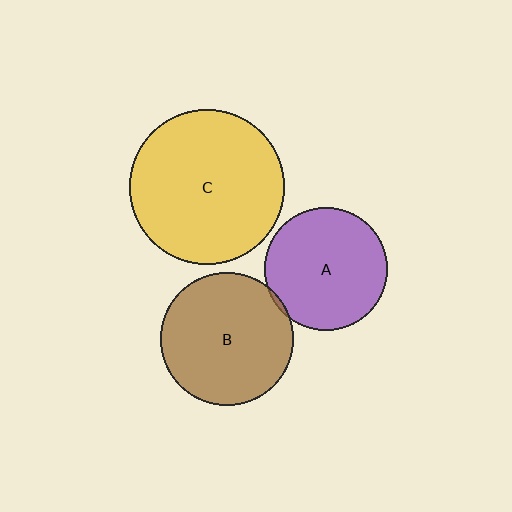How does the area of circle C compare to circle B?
Approximately 1.4 times.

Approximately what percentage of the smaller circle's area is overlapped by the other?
Approximately 5%.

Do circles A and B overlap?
Yes.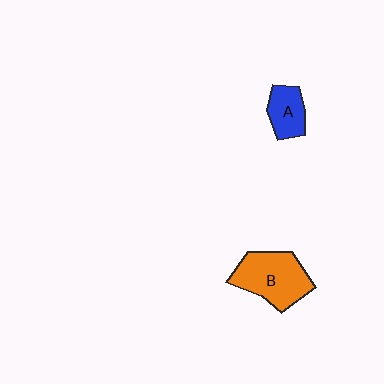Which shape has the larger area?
Shape B (orange).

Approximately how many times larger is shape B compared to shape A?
Approximately 1.9 times.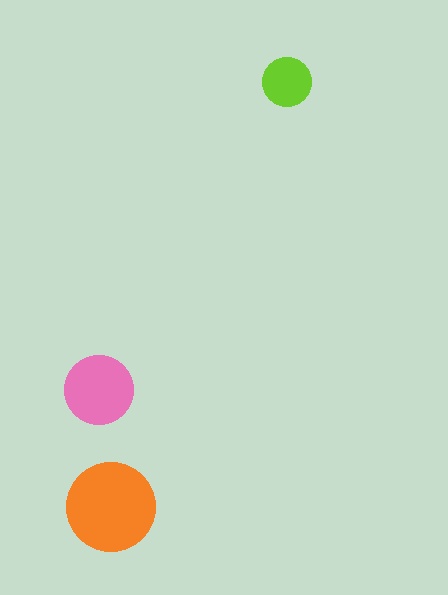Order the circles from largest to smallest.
the orange one, the pink one, the lime one.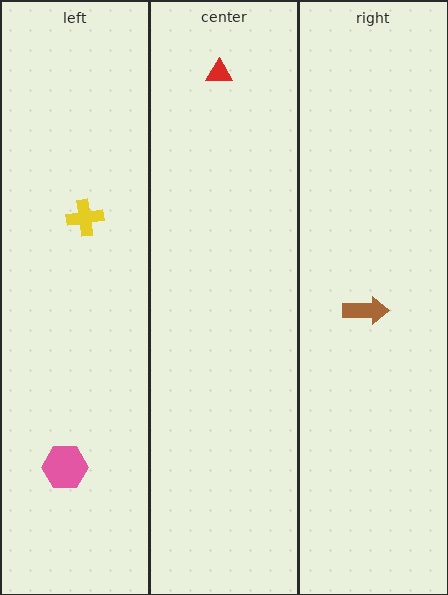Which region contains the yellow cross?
The left region.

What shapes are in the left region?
The pink hexagon, the yellow cross.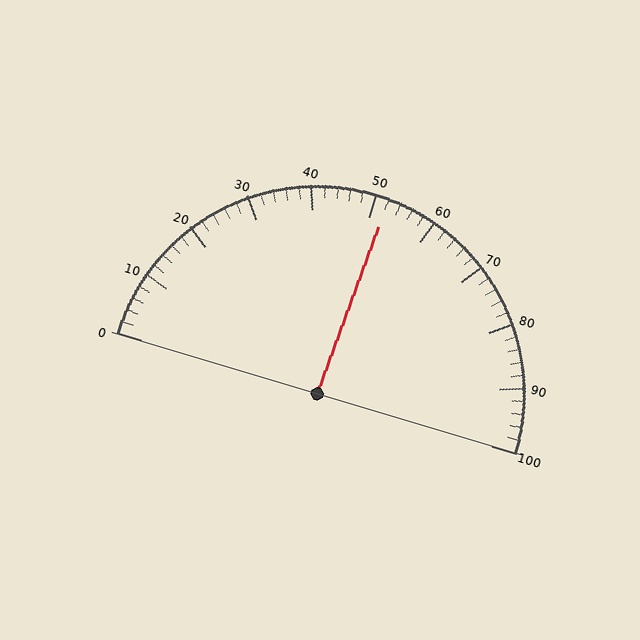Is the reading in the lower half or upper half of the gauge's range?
The reading is in the upper half of the range (0 to 100).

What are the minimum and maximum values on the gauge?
The gauge ranges from 0 to 100.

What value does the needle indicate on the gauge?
The needle indicates approximately 52.